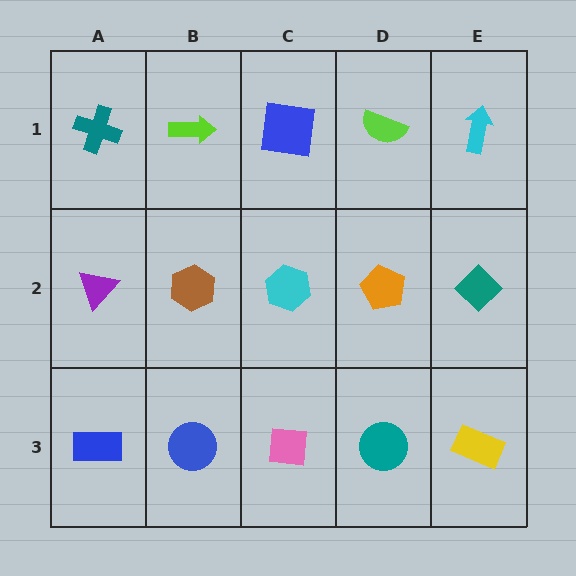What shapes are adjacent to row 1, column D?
An orange pentagon (row 2, column D), a blue square (row 1, column C), a cyan arrow (row 1, column E).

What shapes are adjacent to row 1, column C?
A cyan hexagon (row 2, column C), a lime arrow (row 1, column B), a lime semicircle (row 1, column D).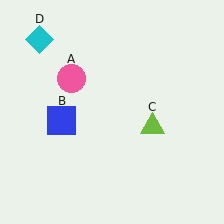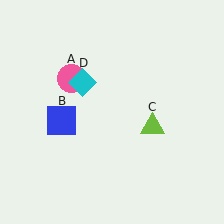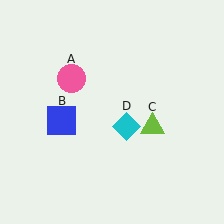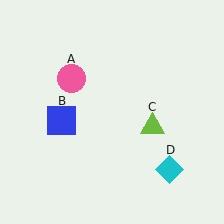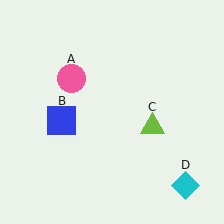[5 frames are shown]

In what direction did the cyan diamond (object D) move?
The cyan diamond (object D) moved down and to the right.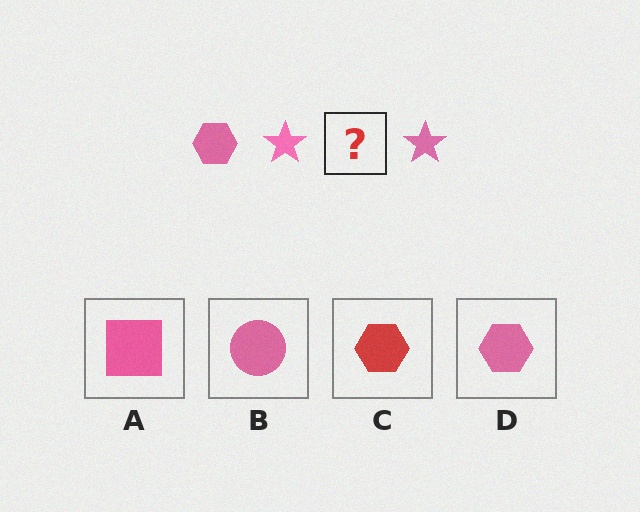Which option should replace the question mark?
Option D.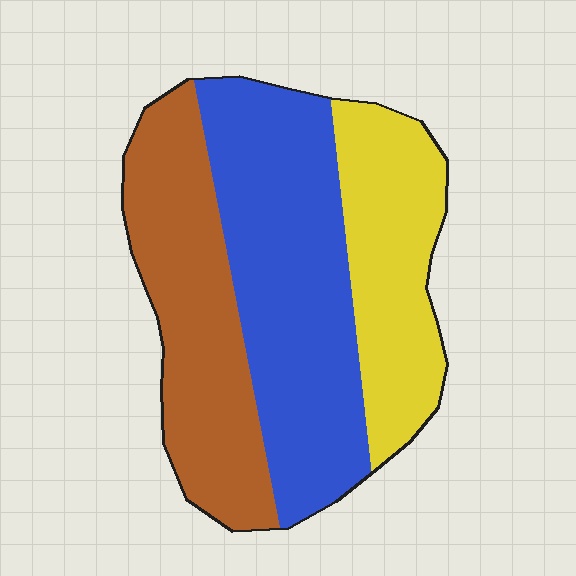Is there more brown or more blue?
Blue.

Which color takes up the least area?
Yellow, at roughly 25%.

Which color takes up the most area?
Blue, at roughly 40%.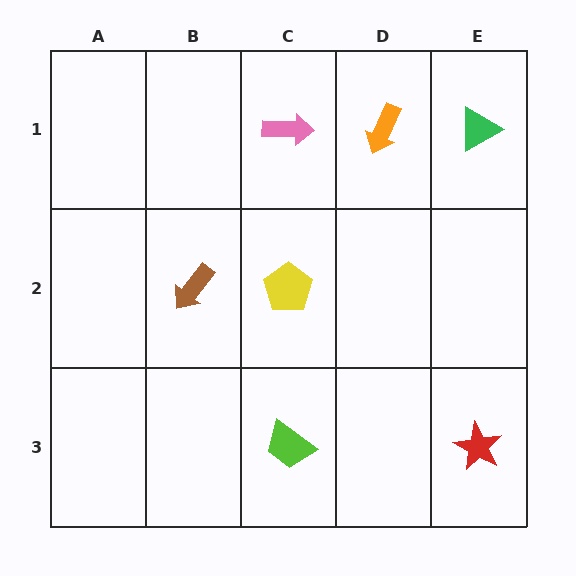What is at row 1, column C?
A pink arrow.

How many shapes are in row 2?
2 shapes.